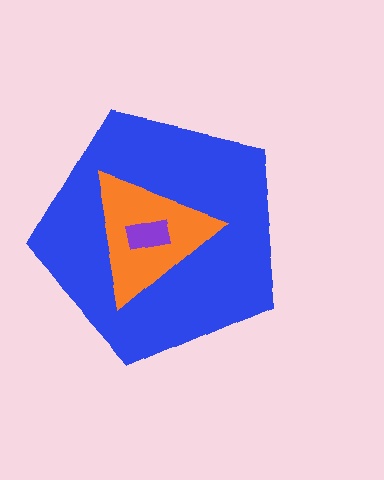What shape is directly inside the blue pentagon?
The orange triangle.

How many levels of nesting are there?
3.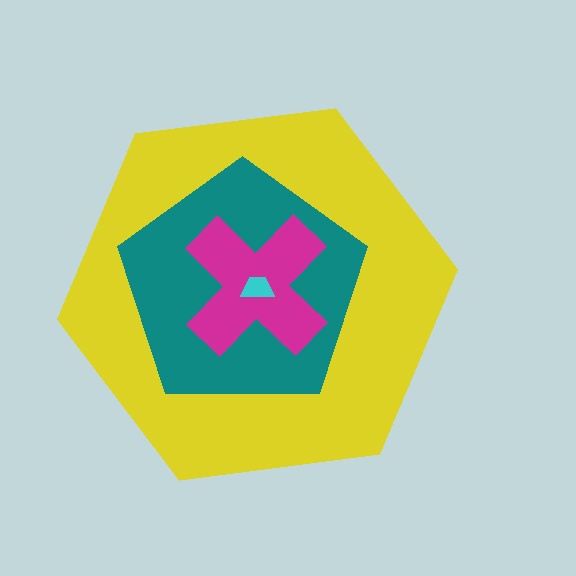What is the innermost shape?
The cyan trapezoid.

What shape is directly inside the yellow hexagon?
The teal pentagon.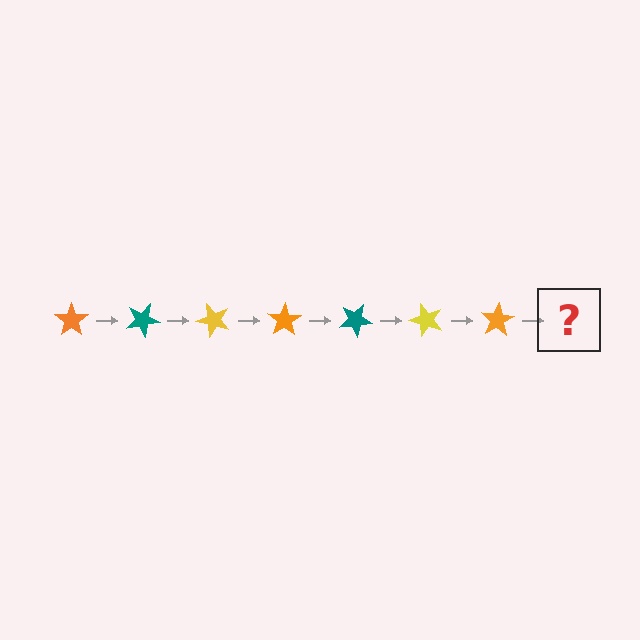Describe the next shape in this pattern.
It should be a teal star, rotated 175 degrees from the start.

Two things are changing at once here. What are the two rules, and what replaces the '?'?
The two rules are that it rotates 25 degrees each step and the color cycles through orange, teal, and yellow. The '?' should be a teal star, rotated 175 degrees from the start.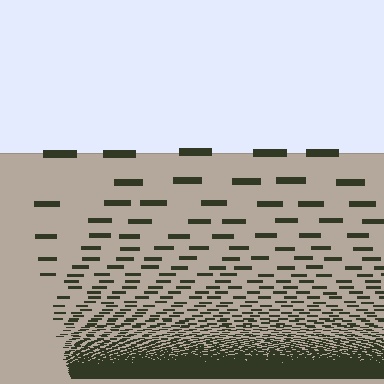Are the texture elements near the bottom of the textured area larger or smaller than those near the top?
Smaller. The gradient is inverted — elements near the bottom are smaller and denser.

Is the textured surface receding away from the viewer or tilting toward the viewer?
The surface appears to tilt toward the viewer. Texture elements get larger and sparser toward the top.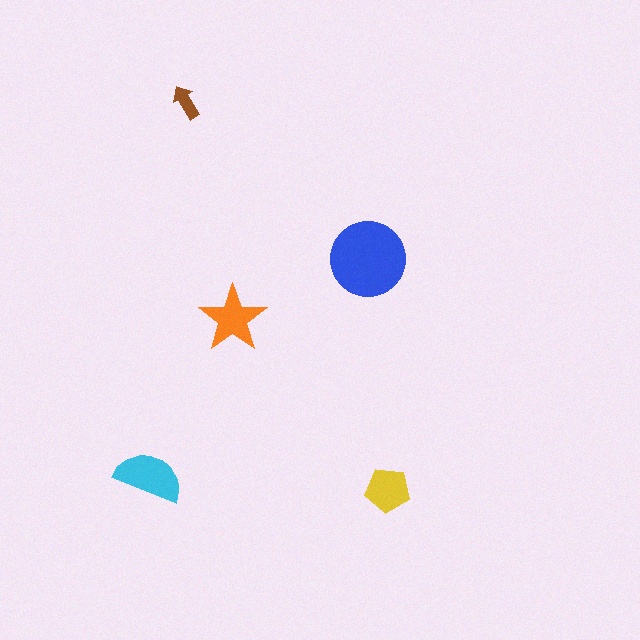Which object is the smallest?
The brown arrow.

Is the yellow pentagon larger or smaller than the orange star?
Smaller.